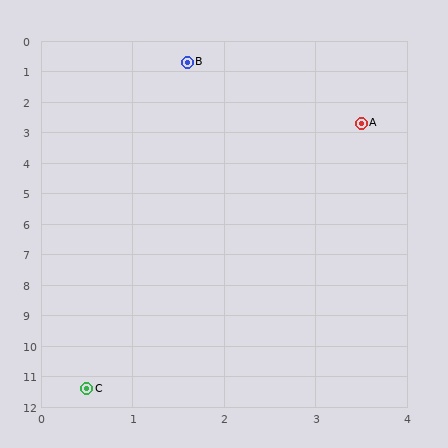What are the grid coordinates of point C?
Point C is at approximately (0.5, 11.4).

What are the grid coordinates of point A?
Point A is at approximately (3.5, 2.7).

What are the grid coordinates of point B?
Point B is at approximately (1.6, 0.7).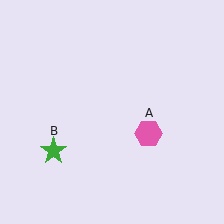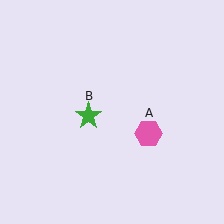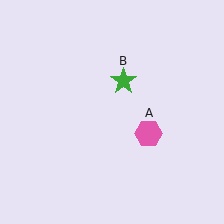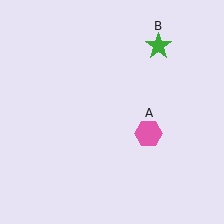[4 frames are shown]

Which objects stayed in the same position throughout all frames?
Pink hexagon (object A) remained stationary.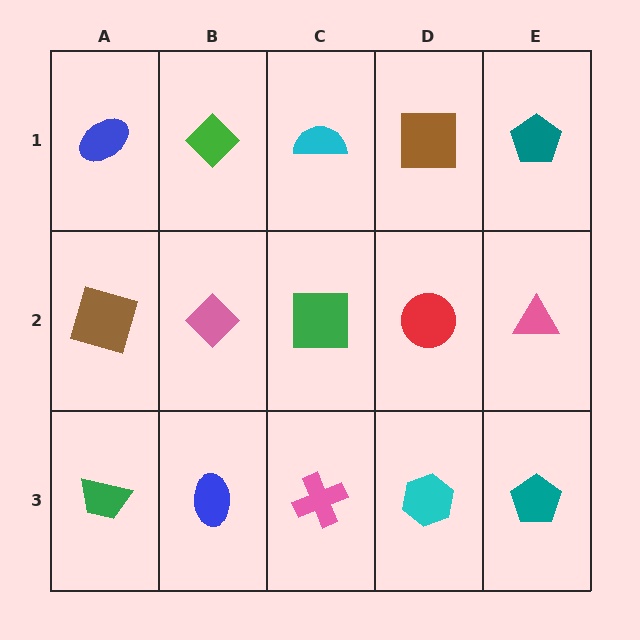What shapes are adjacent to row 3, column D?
A red circle (row 2, column D), a pink cross (row 3, column C), a teal pentagon (row 3, column E).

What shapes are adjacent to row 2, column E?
A teal pentagon (row 1, column E), a teal pentagon (row 3, column E), a red circle (row 2, column D).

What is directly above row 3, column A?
A brown square.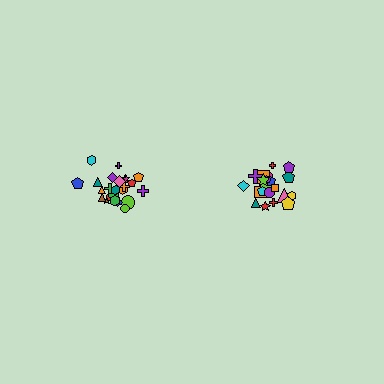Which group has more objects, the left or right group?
The left group.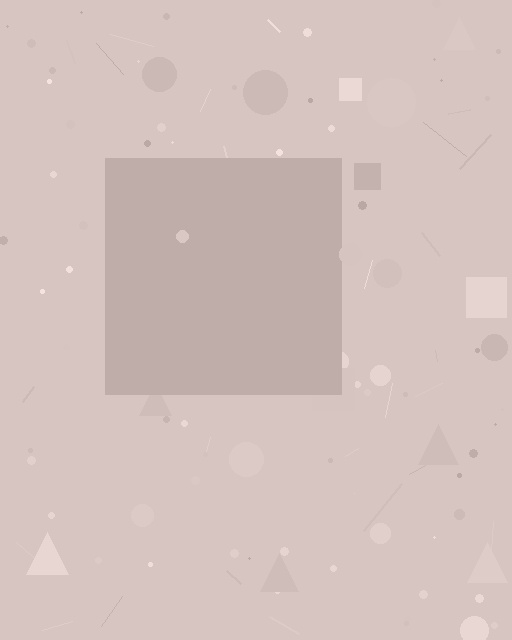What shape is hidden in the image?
A square is hidden in the image.